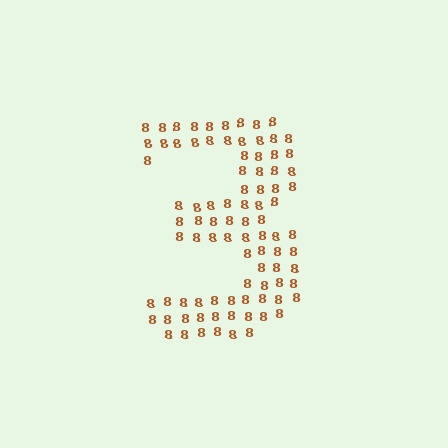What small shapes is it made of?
It is made of small digit 8's.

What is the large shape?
The large shape is the digit 3.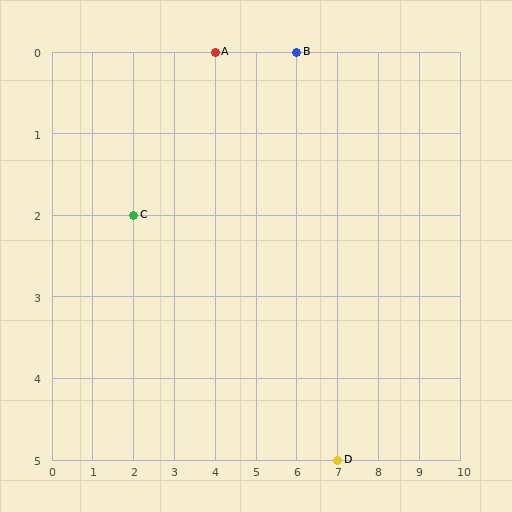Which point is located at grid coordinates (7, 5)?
Point D is at (7, 5).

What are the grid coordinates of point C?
Point C is at grid coordinates (2, 2).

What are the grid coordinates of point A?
Point A is at grid coordinates (4, 0).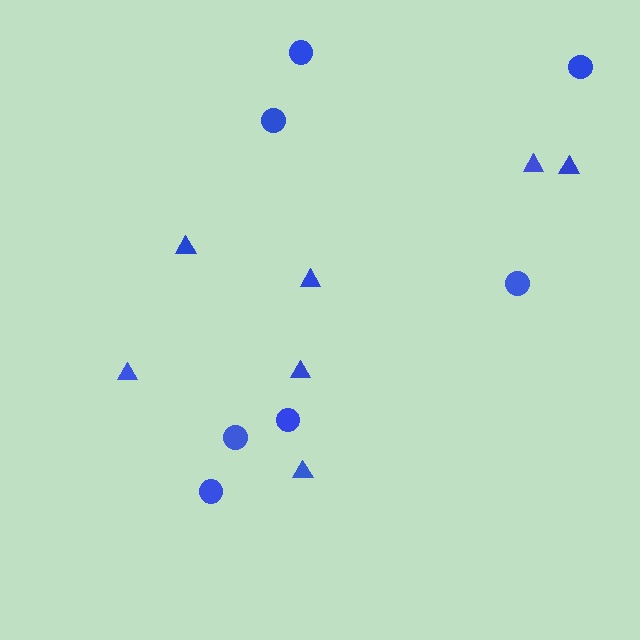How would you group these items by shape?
There are 2 groups: one group of circles (7) and one group of triangles (7).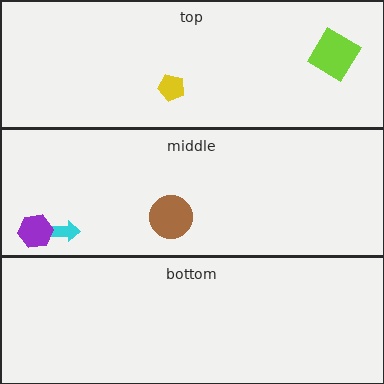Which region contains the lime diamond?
The top region.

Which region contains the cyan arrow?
The middle region.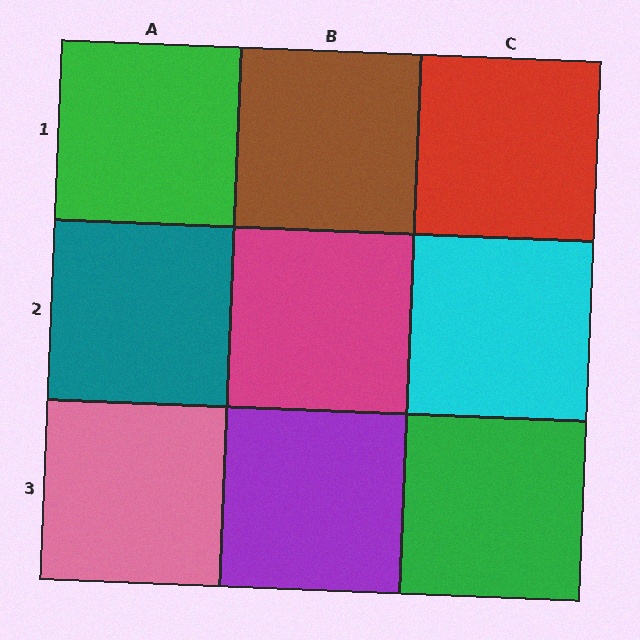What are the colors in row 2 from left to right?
Teal, magenta, cyan.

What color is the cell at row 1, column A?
Green.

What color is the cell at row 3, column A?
Pink.